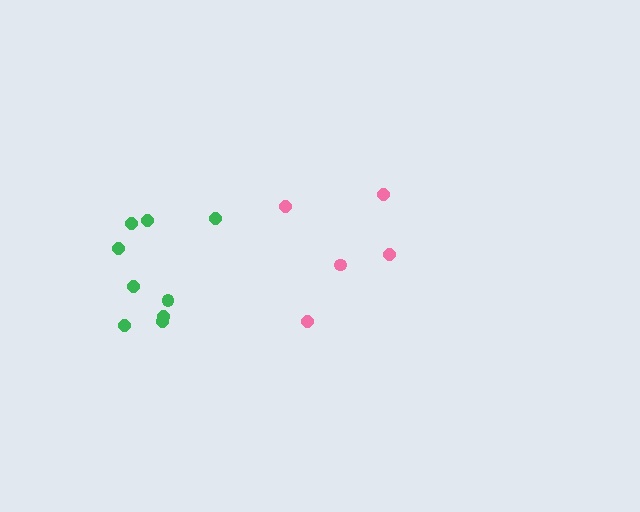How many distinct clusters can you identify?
There are 2 distinct clusters.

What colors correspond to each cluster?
The clusters are colored: pink, green.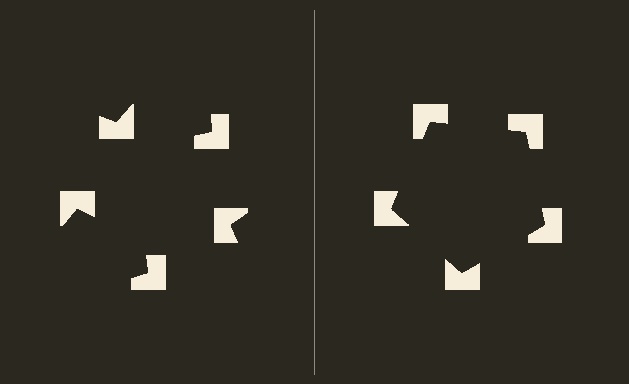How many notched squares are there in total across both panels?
10 — 5 on each side.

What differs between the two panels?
The notched squares are positioned identically on both sides; only the wedge orientations differ. On the right they align to a pentagon; on the left they are misaligned.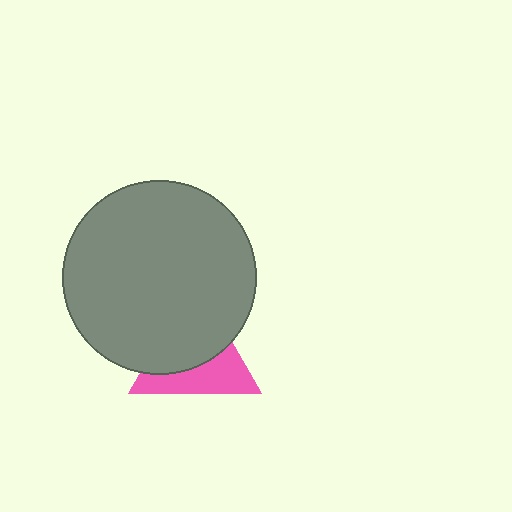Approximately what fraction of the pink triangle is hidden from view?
Roughly 57% of the pink triangle is hidden behind the gray circle.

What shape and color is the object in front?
The object in front is a gray circle.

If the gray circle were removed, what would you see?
You would see the complete pink triangle.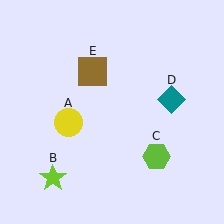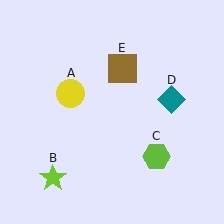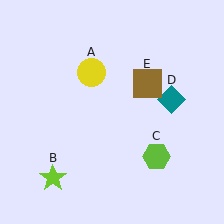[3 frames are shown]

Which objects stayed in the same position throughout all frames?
Lime star (object B) and lime hexagon (object C) and teal diamond (object D) remained stationary.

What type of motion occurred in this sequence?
The yellow circle (object A), brown square (object E) rotated clockwise around the center of the scene.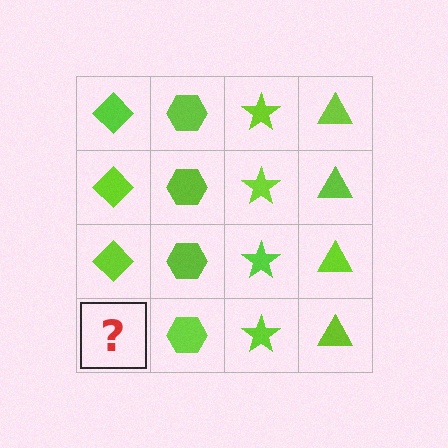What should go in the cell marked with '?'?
The missing cell should contain a lime diamond.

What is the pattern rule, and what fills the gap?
The rule is that each column has a consistent shape. The gap should be filled with a lime diamond.